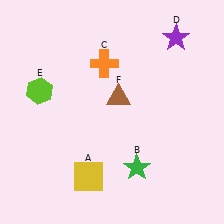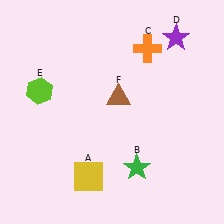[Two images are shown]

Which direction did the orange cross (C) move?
The orange cross (C) moved right.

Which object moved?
The orange cross (C) moved right.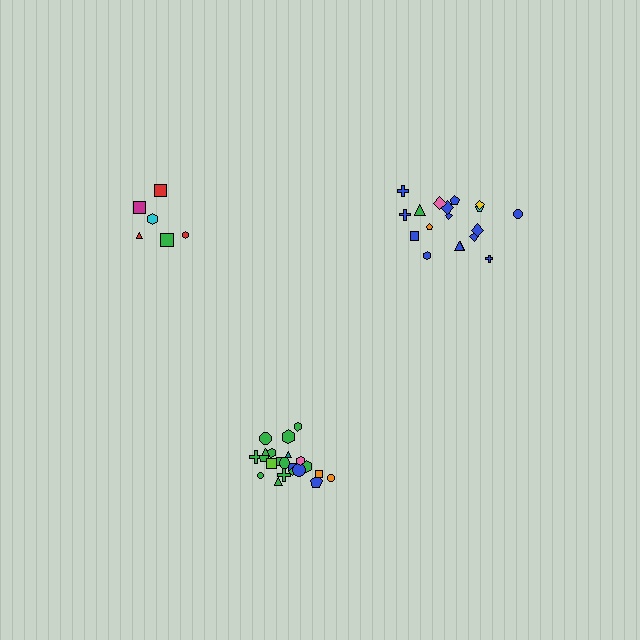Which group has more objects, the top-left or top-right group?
The top-right group.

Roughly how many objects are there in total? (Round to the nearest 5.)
Roughly 45 objects in total.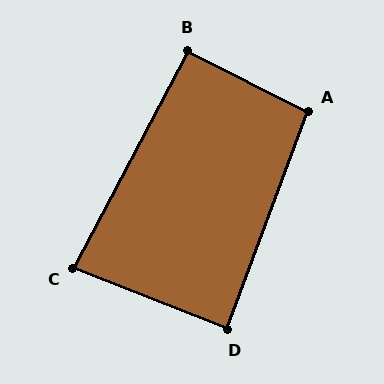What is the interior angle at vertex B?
Approximately 91 degrees (approximately right).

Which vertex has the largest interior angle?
A, at approximately 97 degrees.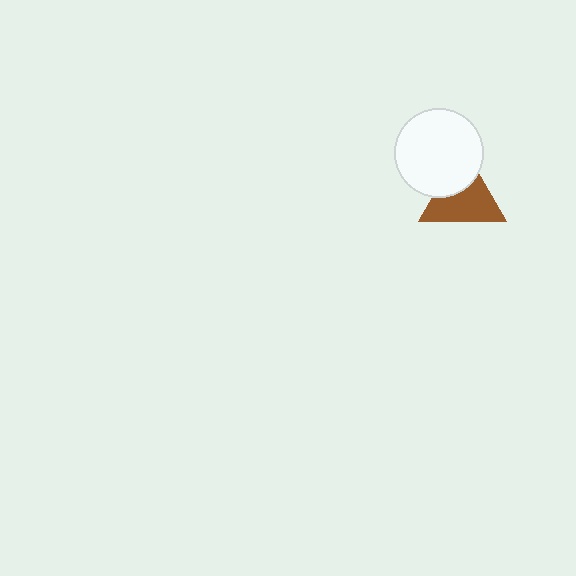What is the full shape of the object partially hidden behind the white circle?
The partially hidden object is a brown triangle.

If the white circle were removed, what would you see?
You would see the complete brown triangle.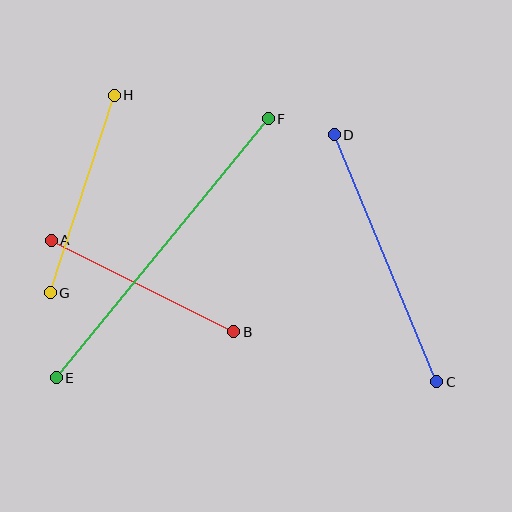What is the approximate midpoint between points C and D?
The midpoint is at approximately (386, 258) pixels.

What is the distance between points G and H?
The distance is approximately 208 pixels.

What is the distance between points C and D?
The distance is approximately 268 pixels.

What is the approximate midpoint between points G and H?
The midpoint is at approximately (82, 194) pixels.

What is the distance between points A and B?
The distance is approximately 204 pixels.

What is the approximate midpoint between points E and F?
The midpoint is at approximately (162, 248) pixels.